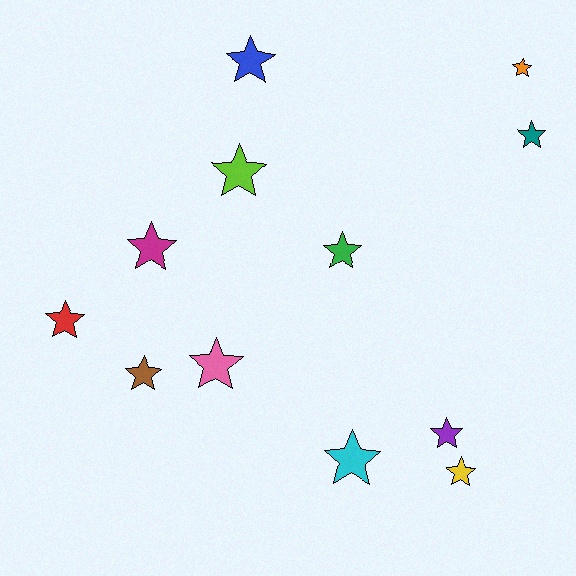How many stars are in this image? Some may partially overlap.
There are 12 stars.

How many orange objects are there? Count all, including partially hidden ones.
There is 1 orange object.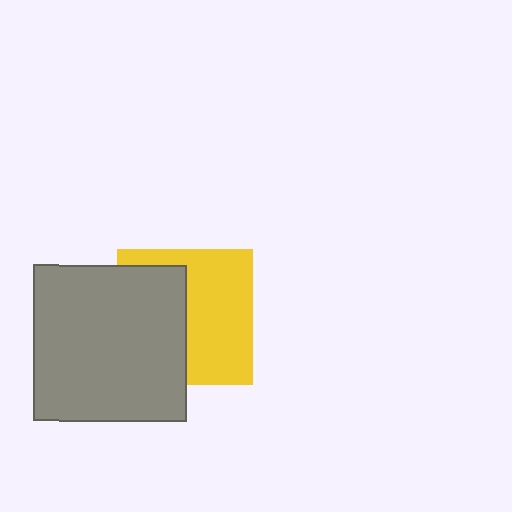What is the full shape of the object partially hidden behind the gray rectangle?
The partially hidden object is a yellow square.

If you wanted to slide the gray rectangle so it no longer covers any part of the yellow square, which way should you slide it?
Slide it left — that is the most direct way to separate the two shapes.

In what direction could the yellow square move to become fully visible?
The yellow square could move right. That would shift it out from behind the gray rectangle entirely.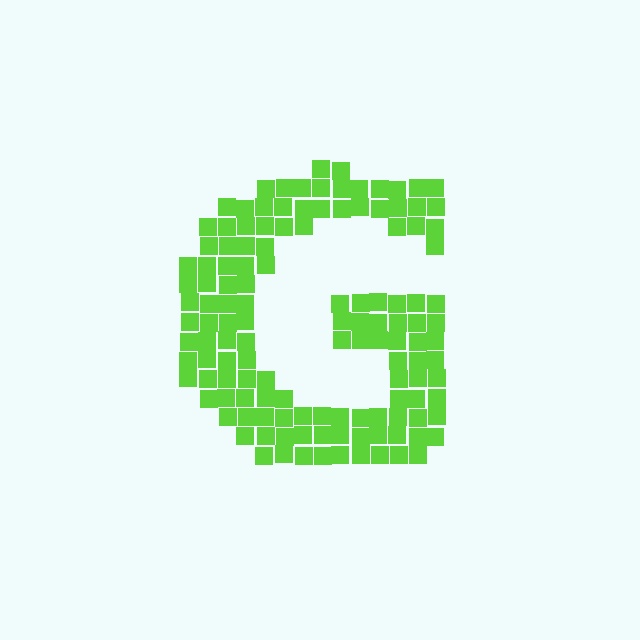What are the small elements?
The small elements are squares.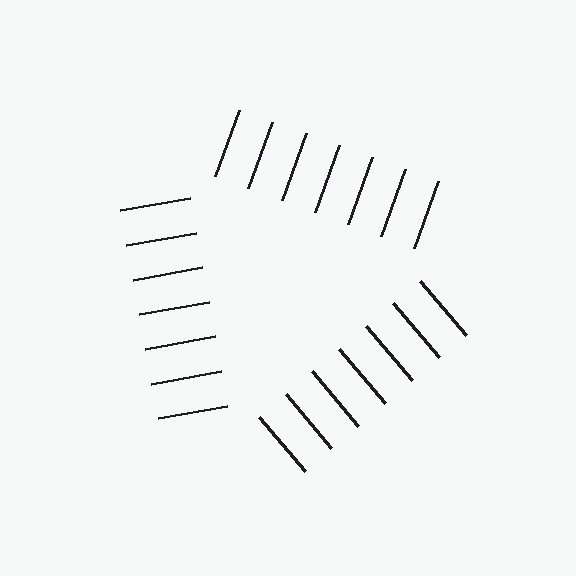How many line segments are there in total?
21 — 7 along each of the 3 edges.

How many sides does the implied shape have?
3 sides — the line-ends trace a triangle.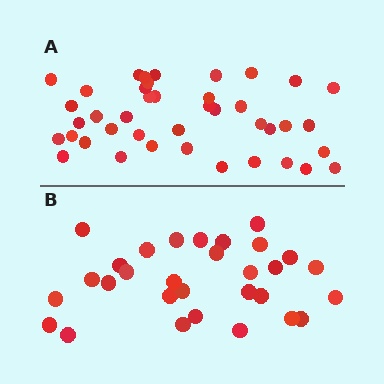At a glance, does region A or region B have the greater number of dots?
Region A (the top region) has more dots.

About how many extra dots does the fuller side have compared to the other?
Region A has roughly 12 or so more dots than region B.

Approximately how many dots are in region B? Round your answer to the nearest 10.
About 30 dots.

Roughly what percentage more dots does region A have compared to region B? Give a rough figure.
About 35% more.